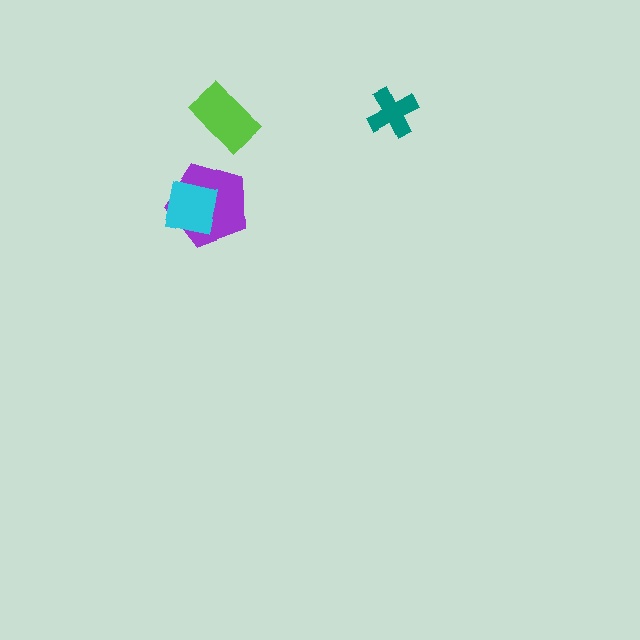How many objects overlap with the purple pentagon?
1 object overlaps with the purple pentagon.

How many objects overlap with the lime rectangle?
0 objects overlap with the lime rectangle.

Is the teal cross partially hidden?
No, no other shape covers it.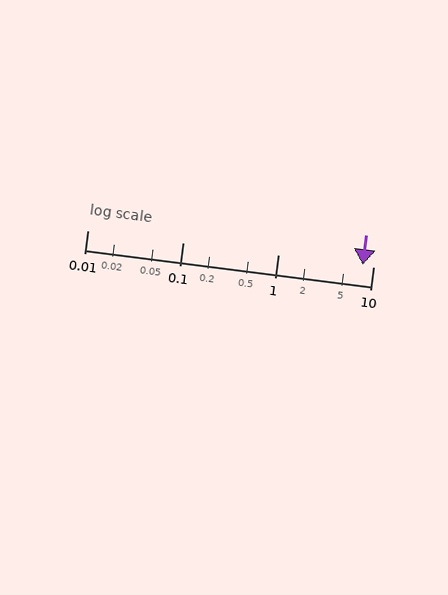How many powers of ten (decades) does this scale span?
The scale spans 3 decades, from 0.01 to 10.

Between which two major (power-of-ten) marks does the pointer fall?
The pointer is between 1 and 10.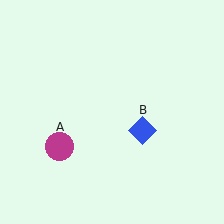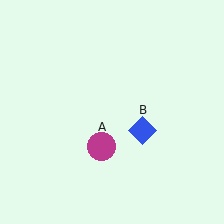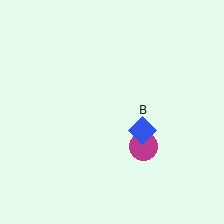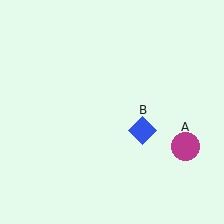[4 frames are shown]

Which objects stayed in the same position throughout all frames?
Blue diamond (object B) remained stationary.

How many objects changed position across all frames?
1 object changed position: magenta circle (object A).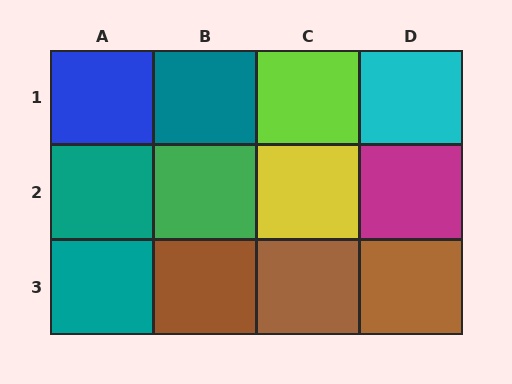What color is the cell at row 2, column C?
Yellow.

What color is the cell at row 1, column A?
Blue.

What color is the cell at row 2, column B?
Green.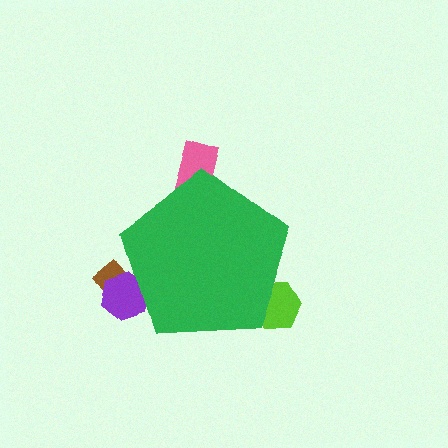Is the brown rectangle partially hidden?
Yes, the brown rectangle is partially hidden behind the green pentagon.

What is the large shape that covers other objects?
A green pentagon.